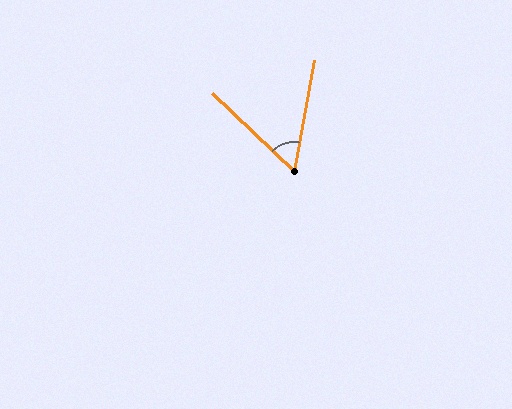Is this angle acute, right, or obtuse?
It is acute.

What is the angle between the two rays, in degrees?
Approximately 56 degrees.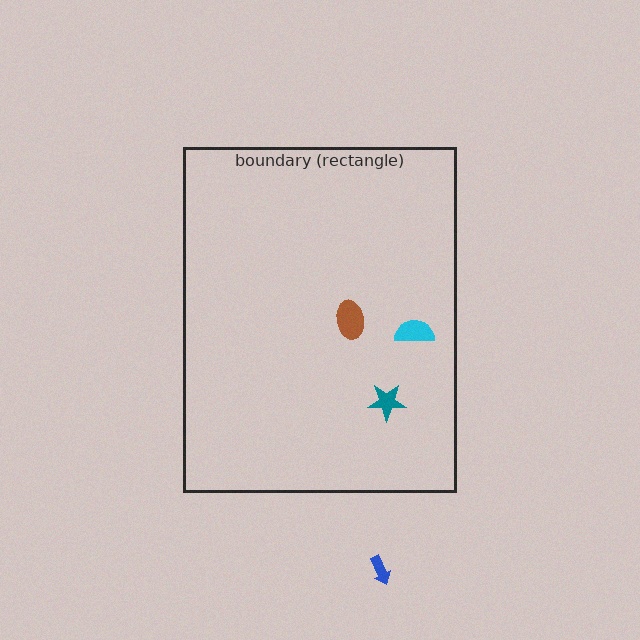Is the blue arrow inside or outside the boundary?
Outside.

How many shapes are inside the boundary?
3 inside, 1 outside.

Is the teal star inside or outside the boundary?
Inside.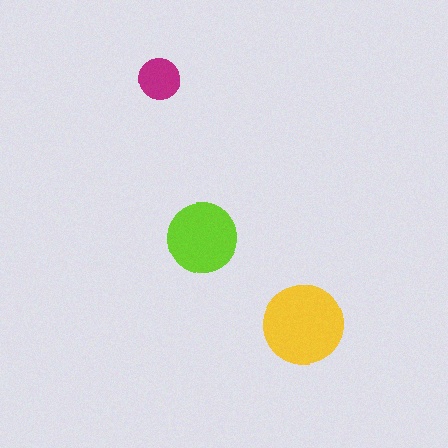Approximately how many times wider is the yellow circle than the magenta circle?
About 2 times wider.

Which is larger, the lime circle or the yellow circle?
The yellow one.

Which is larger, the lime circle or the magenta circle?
The lime one.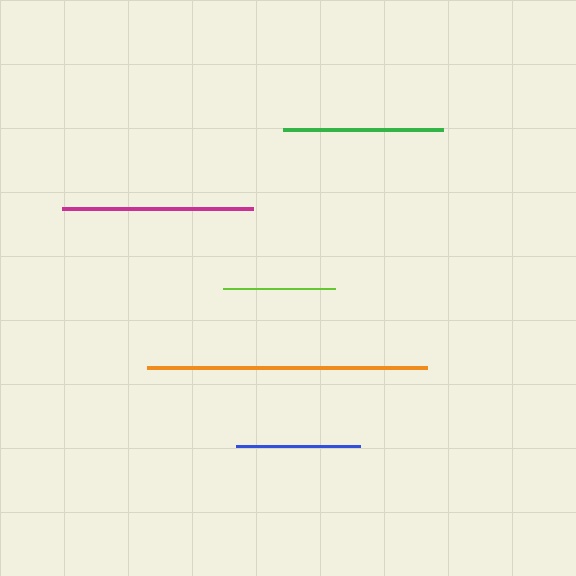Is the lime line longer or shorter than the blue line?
The blue line is longer than the lime line.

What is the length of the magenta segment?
The magenta segment is approximately 190 pixels long.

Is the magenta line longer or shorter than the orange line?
The orange line is longer than the magenta line.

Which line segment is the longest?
The orange line is the longest at approximately 280 pixels.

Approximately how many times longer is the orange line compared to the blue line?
The orange line is approximately 2.3 times the length of the blue line.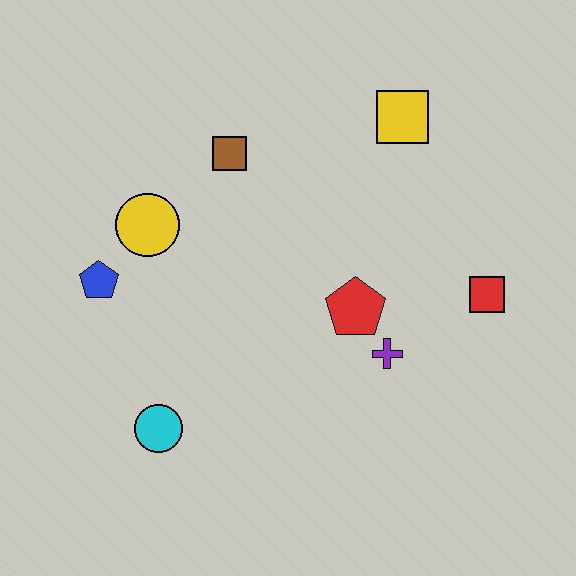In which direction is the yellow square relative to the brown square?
The yellow square is to the right of the brown square.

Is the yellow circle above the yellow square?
No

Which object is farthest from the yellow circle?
The red square is farthest from the yellow circle.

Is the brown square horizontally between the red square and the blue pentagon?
Yes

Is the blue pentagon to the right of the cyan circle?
No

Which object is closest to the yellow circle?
The blue pentagon is closest to the yellow circle.